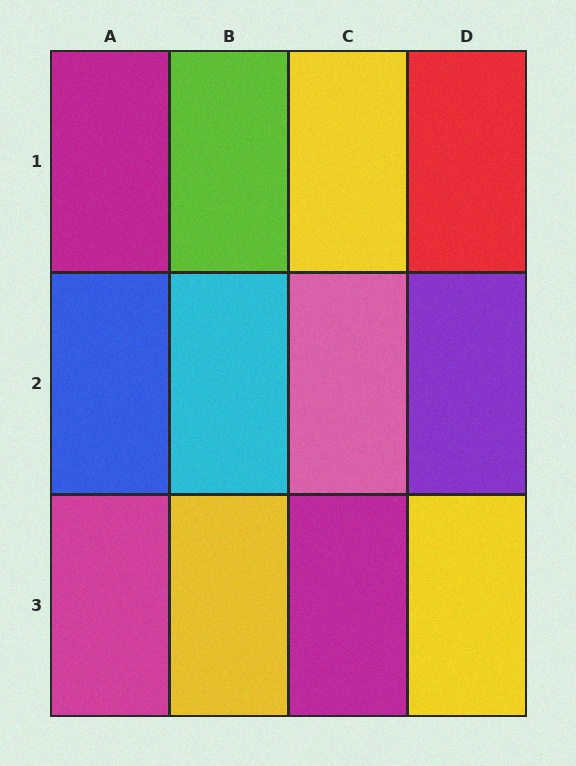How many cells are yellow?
3 cells are yellow.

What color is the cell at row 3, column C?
Magenta.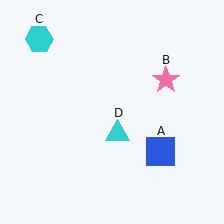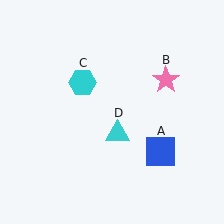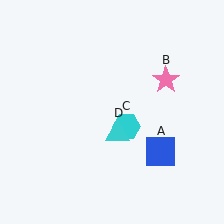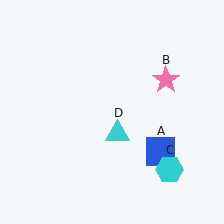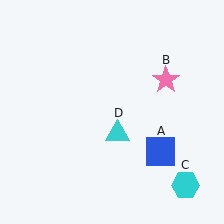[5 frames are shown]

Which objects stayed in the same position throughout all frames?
Blue square (object A) and pink star (object B) and cyan triangle (object D) remained stationary.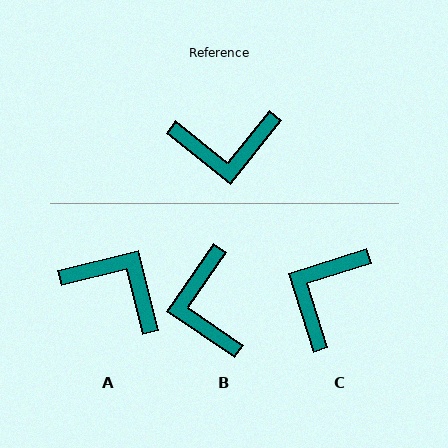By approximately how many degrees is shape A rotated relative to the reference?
Approximately 143 degrees counter-clockwise.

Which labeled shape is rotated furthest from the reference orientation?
A, about 143 degrees away.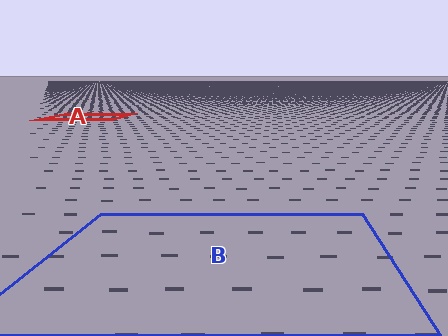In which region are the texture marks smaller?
The texture marks are smaller in region A, because it is farther away.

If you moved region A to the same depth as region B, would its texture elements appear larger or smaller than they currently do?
They would appear larger. At a closer depth, the same texture elements are projected at a bigger on-screen size.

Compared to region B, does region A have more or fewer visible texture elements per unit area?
Region A has more texture elements per unit area — they are packed more densely because it is farther away.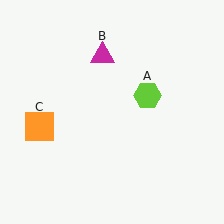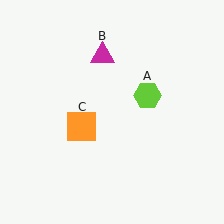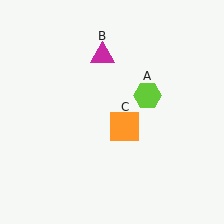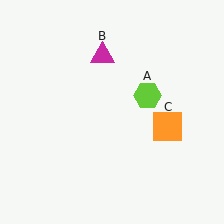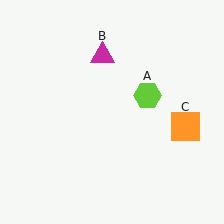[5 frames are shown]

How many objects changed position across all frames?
1 object changed position: orange square (object C).